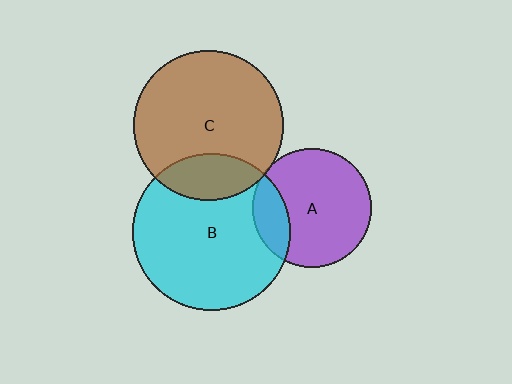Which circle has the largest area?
Circle B (cyan).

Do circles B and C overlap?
Yes.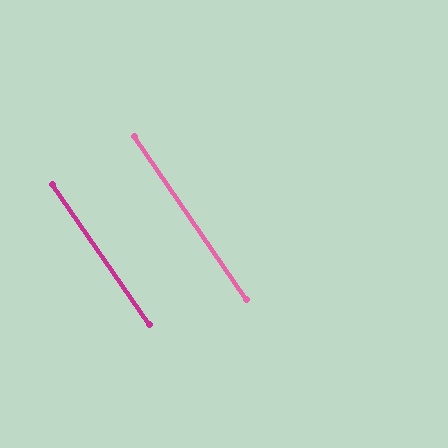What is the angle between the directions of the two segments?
Approximately 0 degrees.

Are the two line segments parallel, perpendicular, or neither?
Parallel — their directions differ by only 0.4°.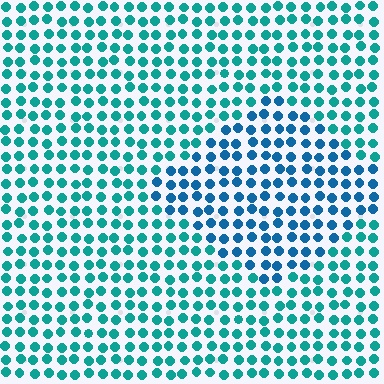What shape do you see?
I see a diamond.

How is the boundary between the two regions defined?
The boundary is defined purely by a slight shift in hue (about 30 degrees). Spacing, size, and orientation are identical on both sides.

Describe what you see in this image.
The image is filled with small teal elements in a uniform arrangement. A diamond-shaped region is visible where the elements are tinted to a slightly different hue, forming a subtle color boundary.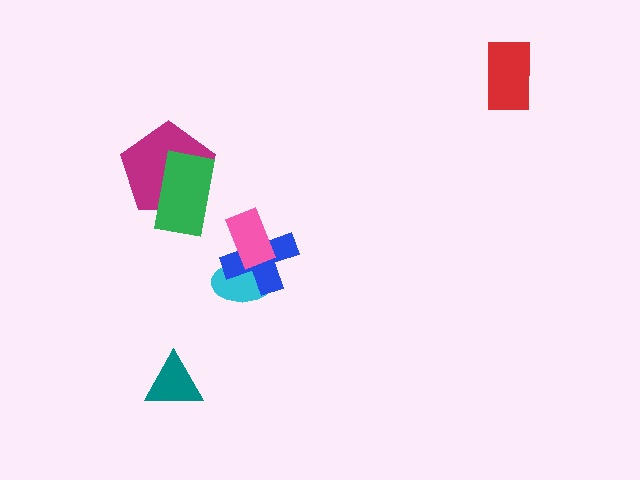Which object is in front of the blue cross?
The pink rectangle is in front of the blue cross.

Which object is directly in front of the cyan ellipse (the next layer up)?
The blue cross is directly in front of the cyan ellipse.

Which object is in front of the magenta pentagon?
The green rectangle is in front of the magenta pentagon.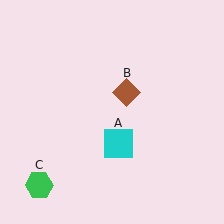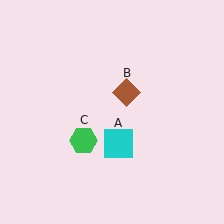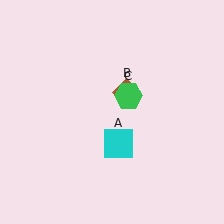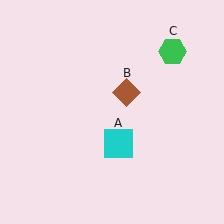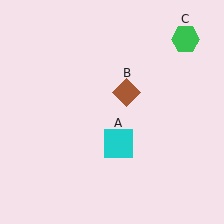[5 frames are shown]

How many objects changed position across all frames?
1 object changed position: green hexagon (object C).